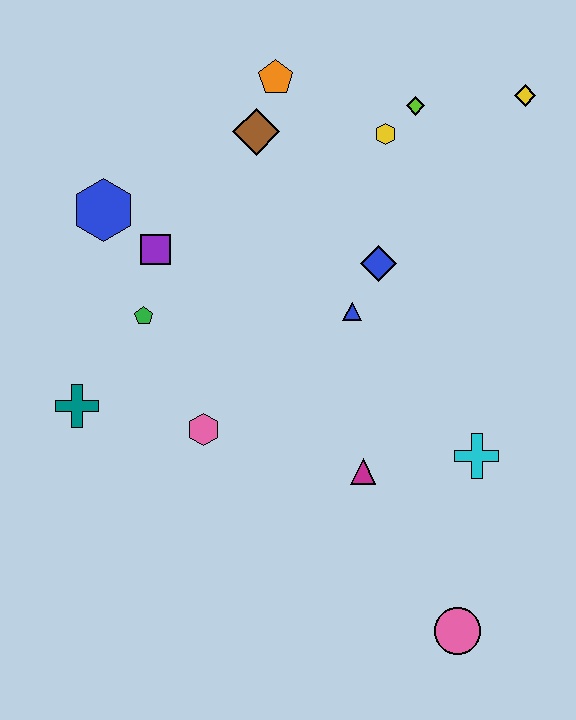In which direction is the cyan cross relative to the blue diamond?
The cyan cross is below the blue diamond.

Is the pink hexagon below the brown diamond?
Yes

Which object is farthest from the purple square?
The pink circle is farthest from the purple square.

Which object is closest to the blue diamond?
The blue triangle is closest to the blue diamond.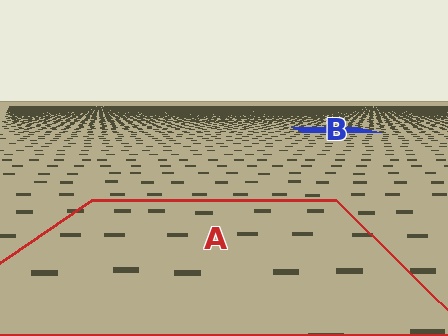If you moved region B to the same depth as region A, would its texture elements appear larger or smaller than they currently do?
They would appear larger. At a closer depth, the same texture elements are projected at a bigger on-screen size.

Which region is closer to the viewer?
Region A is closer. The texture elements there are larger and more spread out.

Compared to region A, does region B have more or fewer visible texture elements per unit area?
Region B has more texture elements per unit area — they are packed more densely because it is farther away.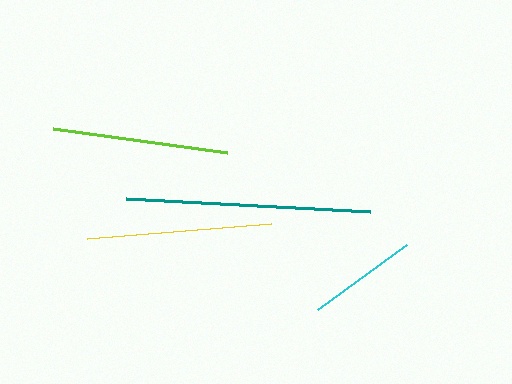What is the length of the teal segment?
The teal segment is approximately 244 pixels long.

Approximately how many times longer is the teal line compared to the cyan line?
The teal line is approximately 2.2 times the length of the cyan line.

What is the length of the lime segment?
The lime segment is approximately 176 pixels long.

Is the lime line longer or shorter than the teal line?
The teal line is longer than the lime line.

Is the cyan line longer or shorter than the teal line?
The teal line is longer than the cyan line.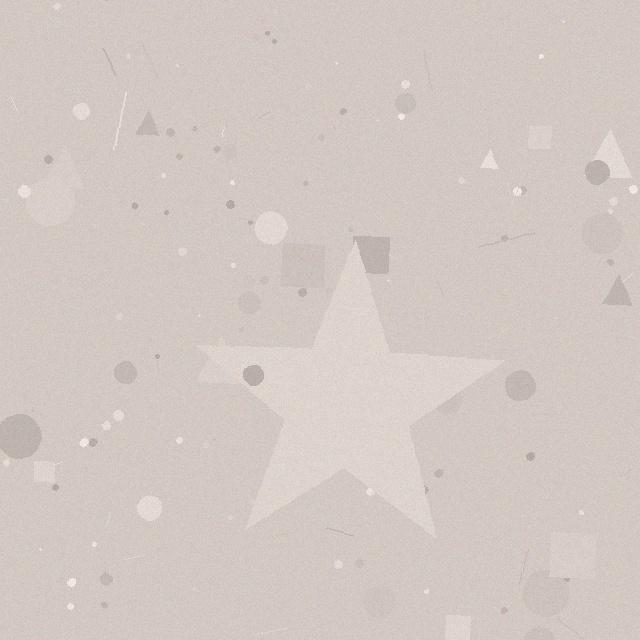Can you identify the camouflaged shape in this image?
The camouflaged shape is a star.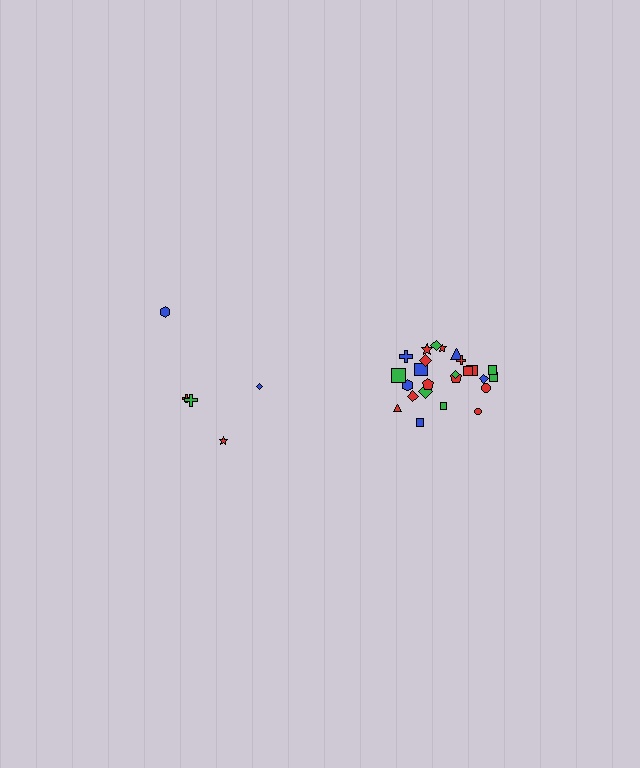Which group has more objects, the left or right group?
The right group.